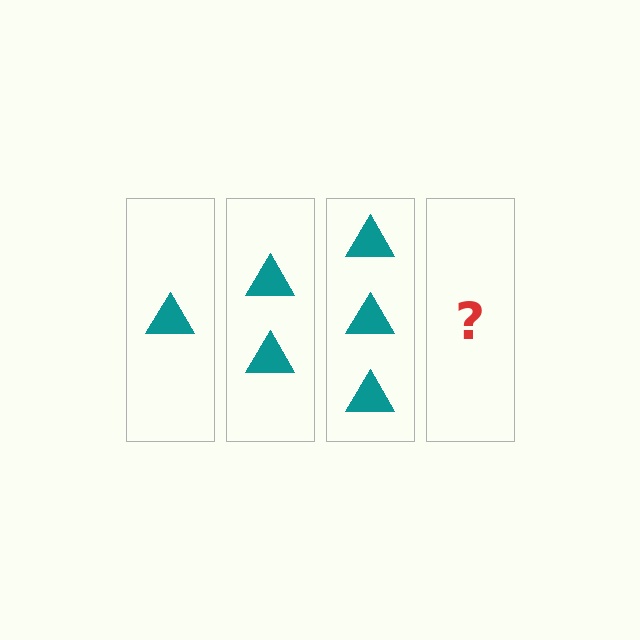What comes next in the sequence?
The next element should be 4 triangles.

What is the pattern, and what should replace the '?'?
The pattern is that each step adds one more triangle. The '?' should be 4 triangles.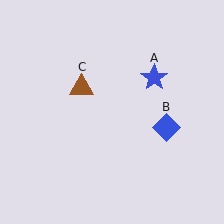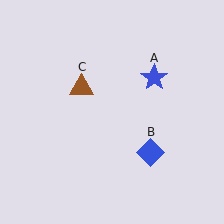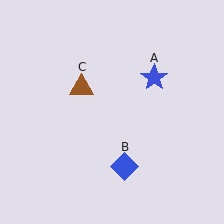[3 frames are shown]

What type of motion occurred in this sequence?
The blue diamond (object B) rotated clockwise around the center of the scene.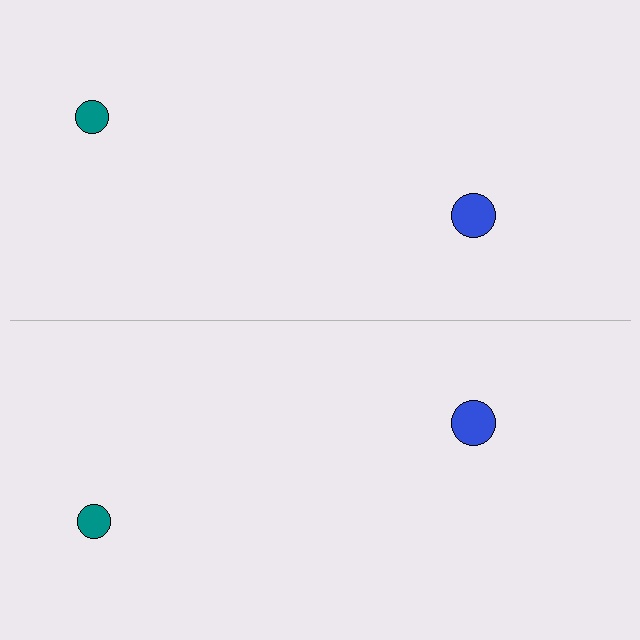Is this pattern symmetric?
Yes, this pattern has bilateral (reflection) symmetry.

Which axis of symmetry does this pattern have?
The pattern has a horizontal axis of symmetry running through the center of the image.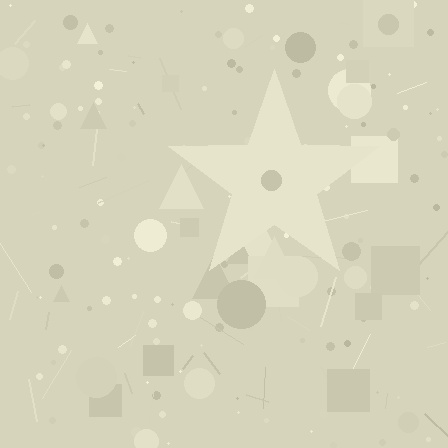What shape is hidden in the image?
A star is hidden in the image.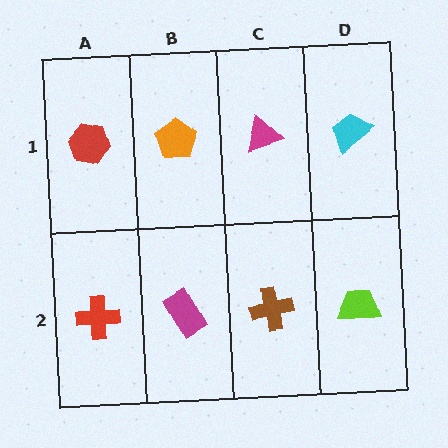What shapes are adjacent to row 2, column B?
An orange pentagon (row 1, column B), a red cross (row 2, column A), a brown cross (row 2, column C).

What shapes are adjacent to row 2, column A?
A red hexagon (row 1, column A), a magenta rectangle (row 2, column B).